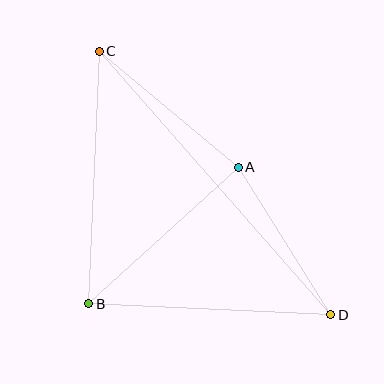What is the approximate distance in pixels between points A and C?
The distance between A and C is approximately 181 pixels.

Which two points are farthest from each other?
Points C and D are farthest from each other.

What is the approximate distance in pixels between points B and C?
The distance between B and C is approximately 253 pixels.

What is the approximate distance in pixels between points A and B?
The distance between A and B is approximately 202 pixels.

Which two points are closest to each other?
Points A and D are closest to each other.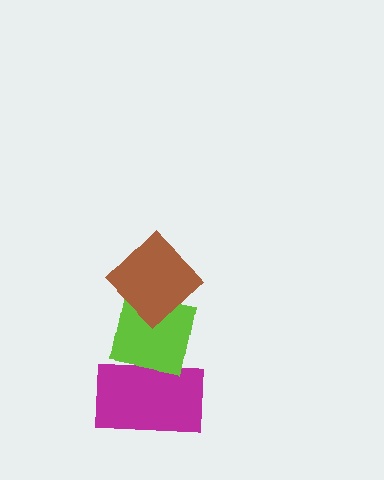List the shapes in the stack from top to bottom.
From top to bottom: the brown diamond, the lime square, the magenta rectangle.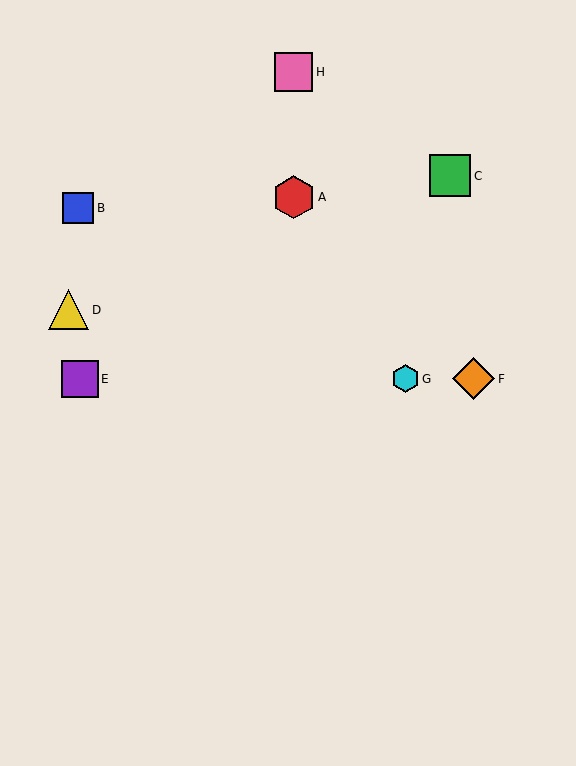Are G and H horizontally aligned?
No, G is at y≈379 and H is at y≈72.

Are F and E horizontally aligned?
Yes, both are at y≈379.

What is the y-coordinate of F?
Object F is at y≈379.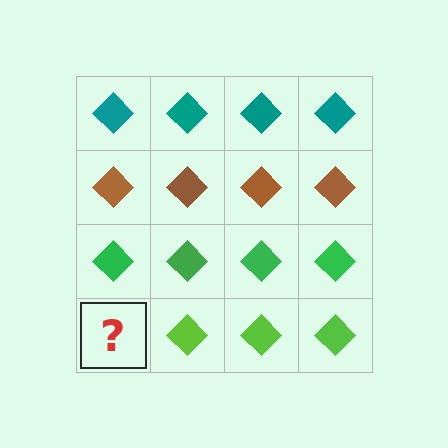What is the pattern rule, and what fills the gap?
The rule is that each row has a consistent color. The gap should be filled with a lime diamond.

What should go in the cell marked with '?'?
The missing cell should contain a lime diamond.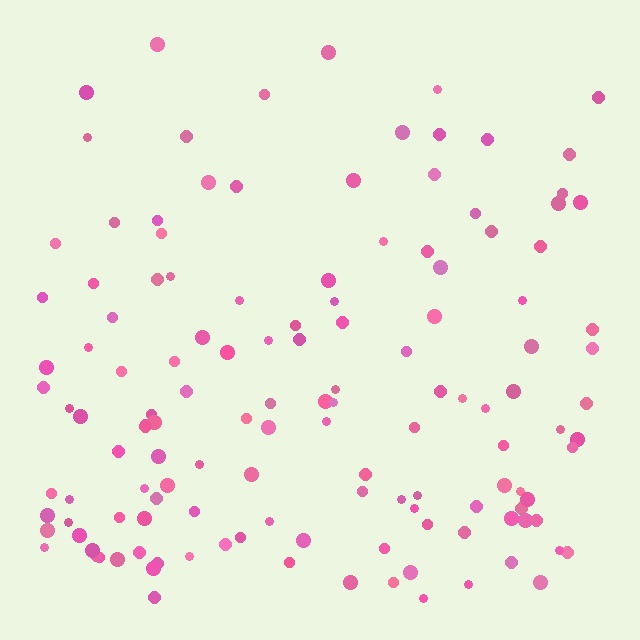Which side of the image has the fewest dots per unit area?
The top.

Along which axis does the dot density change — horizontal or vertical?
Vertical.